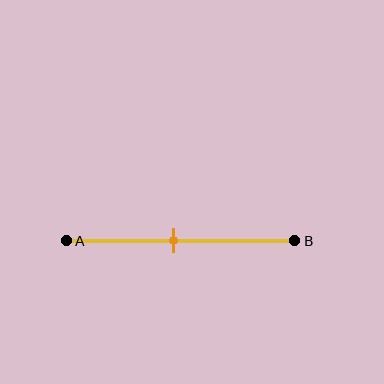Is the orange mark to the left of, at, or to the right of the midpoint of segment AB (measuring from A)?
The orange mark is approximately at the midpoint of segment AB.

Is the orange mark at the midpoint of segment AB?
Yes, the mark is approximately at the midpoint.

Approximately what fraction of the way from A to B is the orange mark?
The orange mark is approximately 45% of the way from A to B.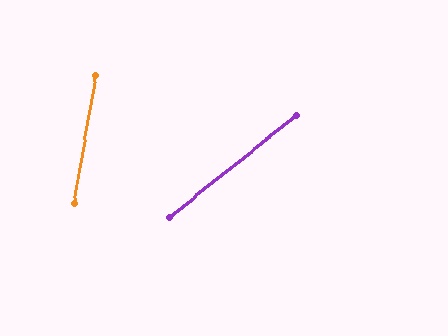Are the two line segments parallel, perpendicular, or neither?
Neither parallel nor perpendicular — they differ by about 42°.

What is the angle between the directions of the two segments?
Approximately 42 degrees.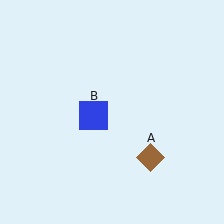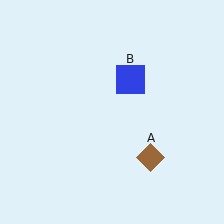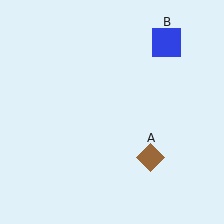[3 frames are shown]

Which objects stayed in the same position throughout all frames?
Brown diamond (object A) remained stationary.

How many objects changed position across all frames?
1 object changed position: blue square (object B).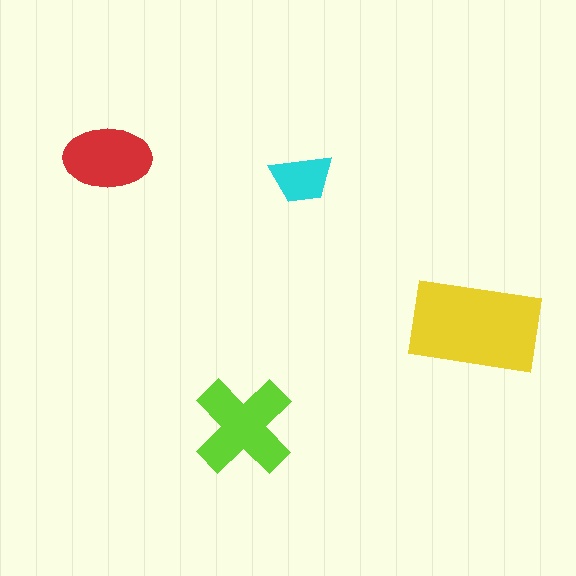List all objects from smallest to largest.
The cyan trapezoid, the red ellipse, the lime cross, the yellow rectangle.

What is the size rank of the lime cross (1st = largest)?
2nd.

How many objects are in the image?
There are 4 objects in the image.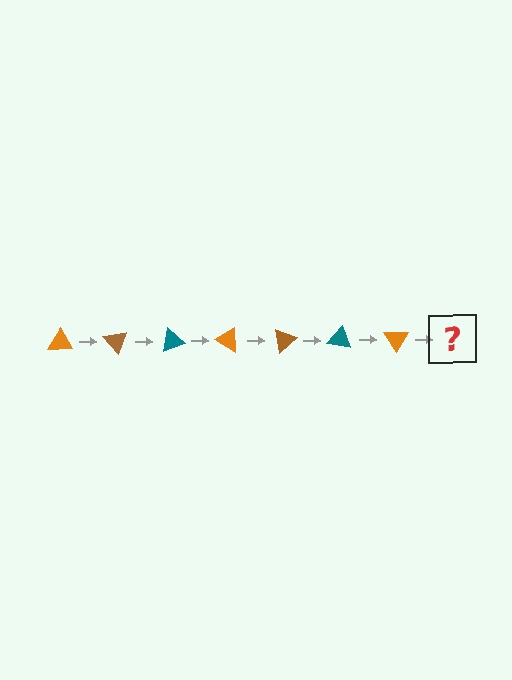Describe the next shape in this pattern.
It should be a brown triangle, rotated 350 degrees from the start.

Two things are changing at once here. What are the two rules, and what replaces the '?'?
The two rules are that it rotates 50 degrees each step and the color cycles through orange, brown, and teal. The '?' should be a brown triangle, rotated 350 degrees from the start.